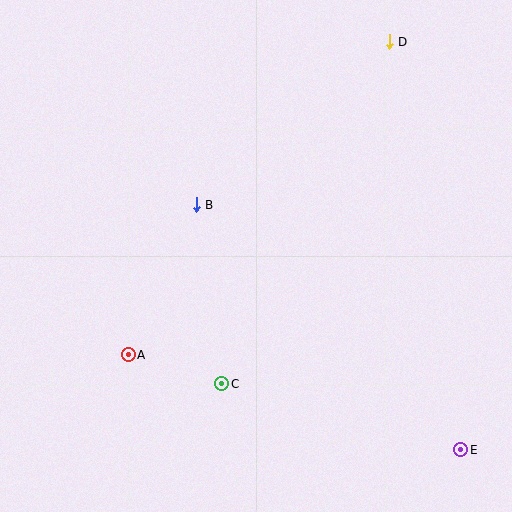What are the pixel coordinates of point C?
Point C is at (222, 384).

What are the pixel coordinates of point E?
Point E is at (461, 450).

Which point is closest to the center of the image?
Point B at (196, 205) is closest to the center.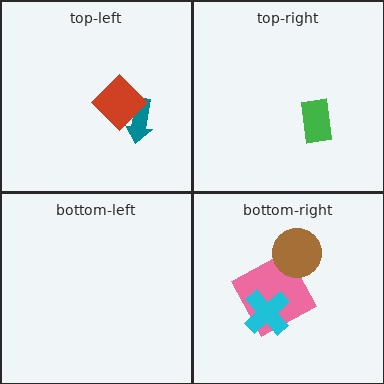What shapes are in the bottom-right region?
The pink square, the brown circle, the cyan cross.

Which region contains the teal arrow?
The top-left region.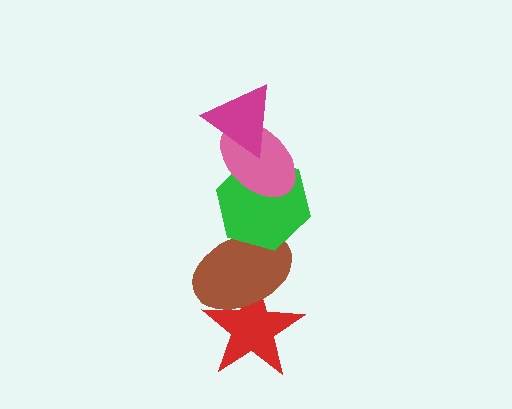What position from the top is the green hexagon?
The green hexagon is 3rd from the top.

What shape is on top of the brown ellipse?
The green hexagon is on top of the brown ellipse.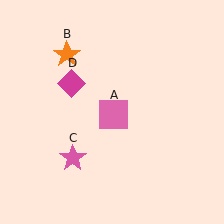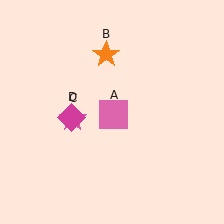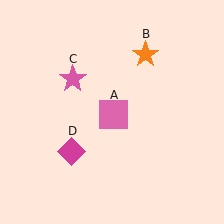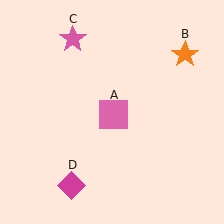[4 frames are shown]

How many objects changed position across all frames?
3 objects changed position: orange star (object B), pink star (object C), magenta diamond (object D).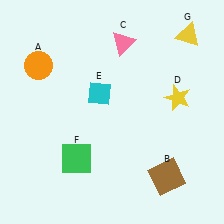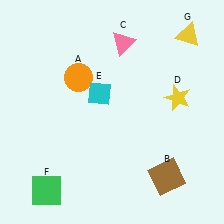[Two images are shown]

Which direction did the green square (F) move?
The green square (F) moved down.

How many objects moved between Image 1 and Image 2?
2 objects moved between the two images.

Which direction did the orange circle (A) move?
The orange circle (A) moved right.